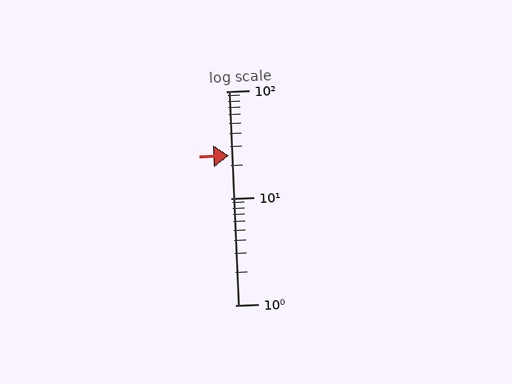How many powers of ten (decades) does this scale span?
The scale spans 2 decades, from 1 to 100.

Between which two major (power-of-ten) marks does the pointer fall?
The pointer is between 10 and 100.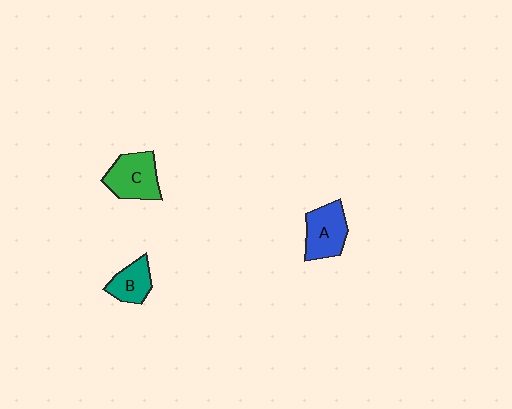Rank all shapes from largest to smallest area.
From largest to smallest: C (green), A (blue), B (teal).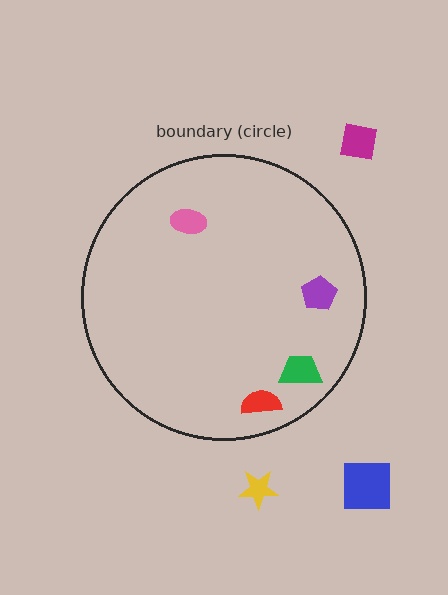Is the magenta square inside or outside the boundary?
Outside.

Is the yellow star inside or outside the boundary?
Outside.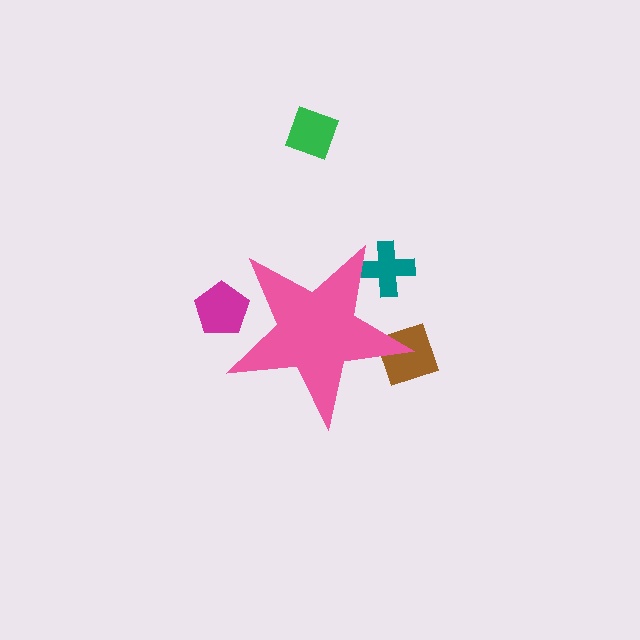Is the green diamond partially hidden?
No, the green diamond is fully visible.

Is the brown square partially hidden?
Yes, the brown square is partially hidden behind the pink star.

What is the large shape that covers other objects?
A pink star.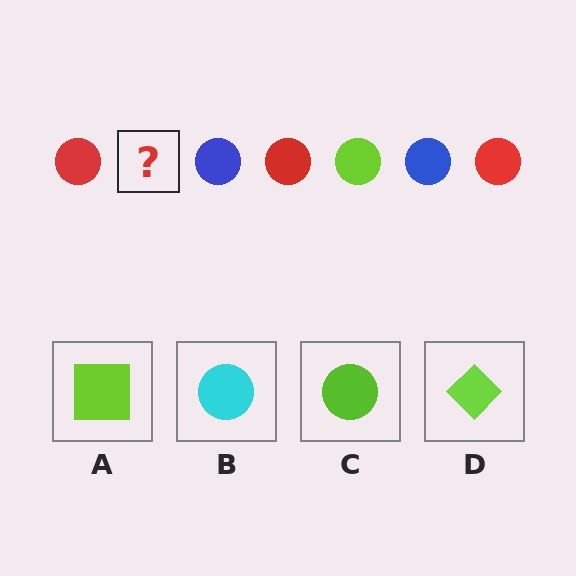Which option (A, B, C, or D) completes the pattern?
C.